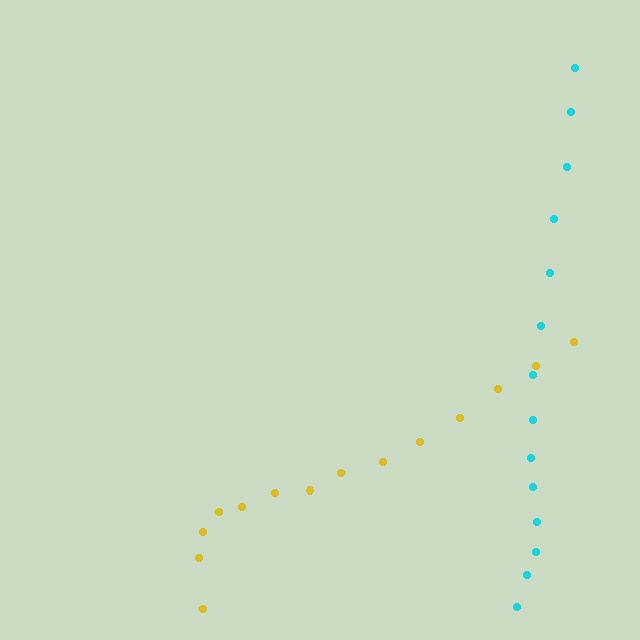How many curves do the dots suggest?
There are 2 distinct paths.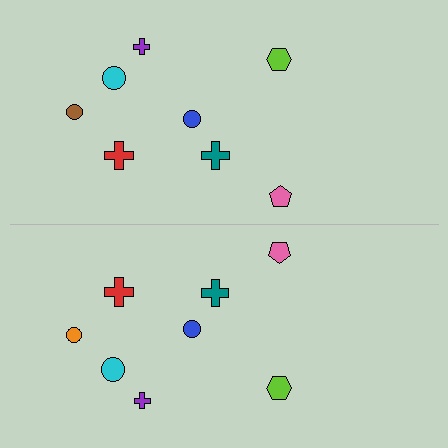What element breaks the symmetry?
The orange circle on the bottom side breaks the symmetry — its mirror counterpart is brown.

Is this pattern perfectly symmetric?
No, the pattern is not perfectly symmetric. The orange circle on the bottom side breaks the symmetry — its mirror counterpart is brown.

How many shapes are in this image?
There are 16 shapes in this image.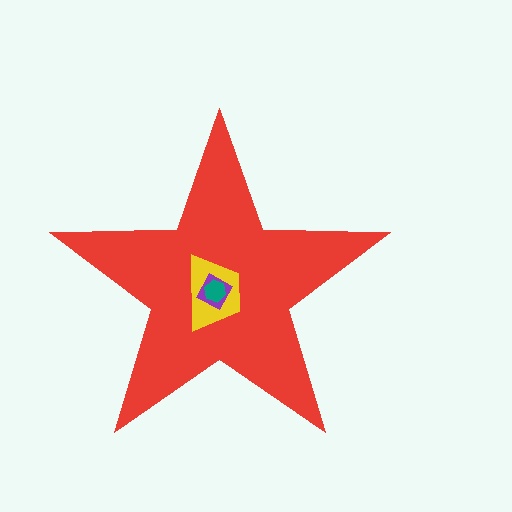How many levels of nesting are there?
4.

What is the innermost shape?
The teal hexagon.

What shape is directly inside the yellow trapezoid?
The purple diamond.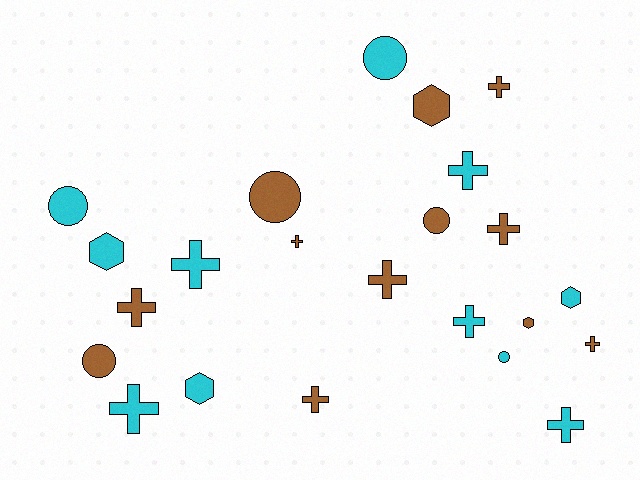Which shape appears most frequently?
Cross, with 12 objects.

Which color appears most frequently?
Brown, with 12 objects.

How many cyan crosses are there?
There are 5 cyan crosses.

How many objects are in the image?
There are 23 objects.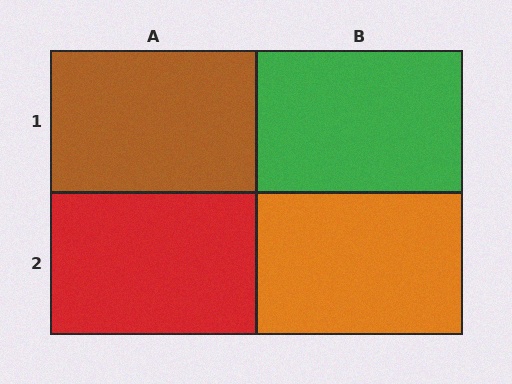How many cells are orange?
1 cell is orange.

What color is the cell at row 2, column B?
Orange.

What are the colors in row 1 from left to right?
Brown, green.